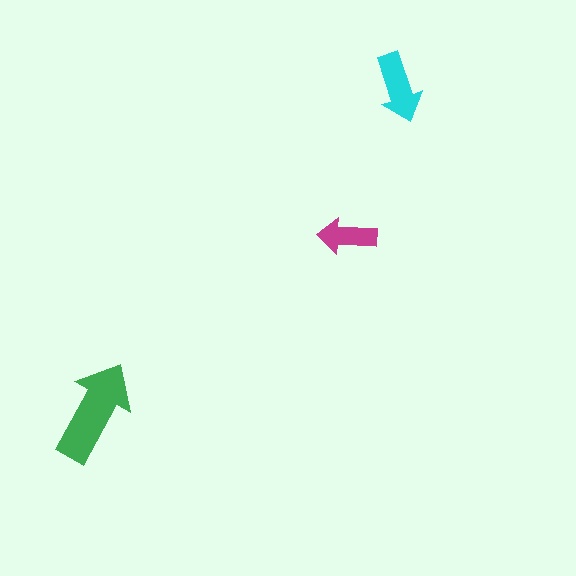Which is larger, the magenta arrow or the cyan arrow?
The cyan one.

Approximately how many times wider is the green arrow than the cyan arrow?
About 1.5 times wider.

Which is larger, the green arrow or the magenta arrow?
The green one.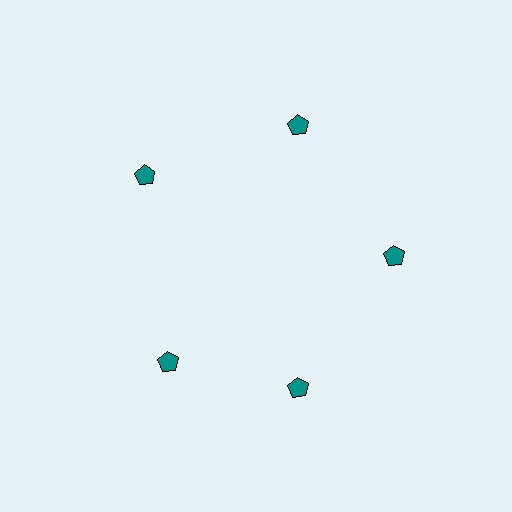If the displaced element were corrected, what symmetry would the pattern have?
It would have 5-fold rotational symmetry — the pattern would map onto itself every 72 degrees.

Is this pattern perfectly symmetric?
No. The 5 teal pentagons are arranged in a ring, but one element near the 8 o'clock position is rotated out of alignment along the ring, breaking the 5-fold rotational symmetry.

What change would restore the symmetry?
The symmetry would be restored by rotating it back into even spacing with its neighbors so that all 5 pentagons sit at equal angles and equal distance from the center.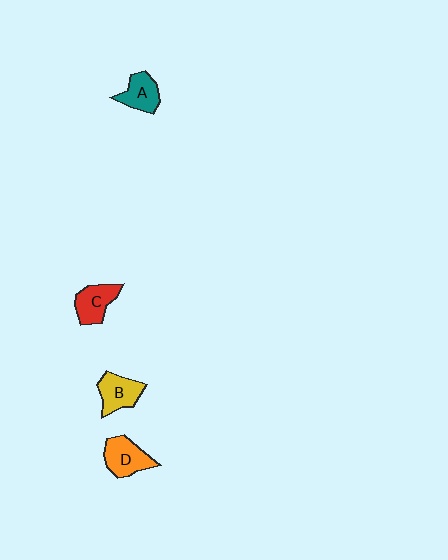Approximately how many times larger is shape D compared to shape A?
Approximately 1.2 times.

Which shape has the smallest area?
Shape A (teal).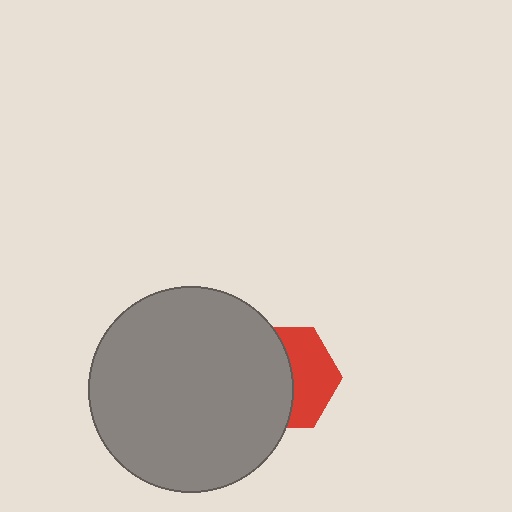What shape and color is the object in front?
The object in front is a gray circle.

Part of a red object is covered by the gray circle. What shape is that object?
It is a hexagon.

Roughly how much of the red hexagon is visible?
A small part of it is visible (roughly 45%).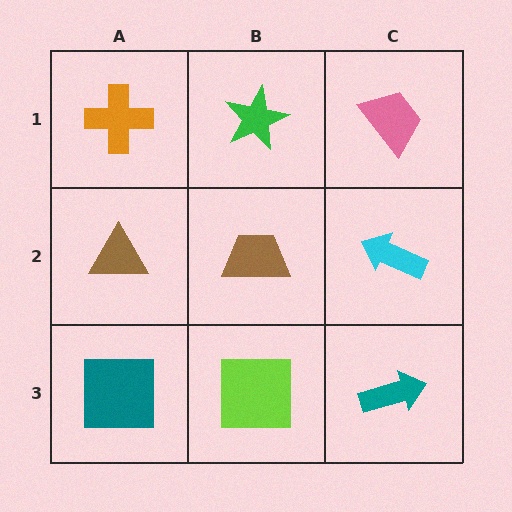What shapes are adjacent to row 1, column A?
A brown triangle (row 2, column A), a green star (row 1, column B).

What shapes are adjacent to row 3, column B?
A brown trapezoid (row 2, column B), a teal square (row 3, column A), a teal arrow (row 3, column C).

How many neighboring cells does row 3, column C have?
2.